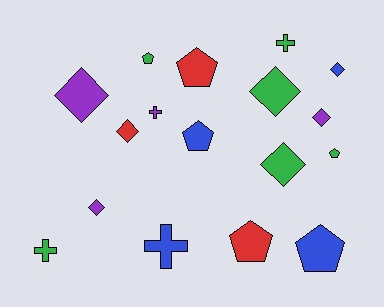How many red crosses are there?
There are no red crosses.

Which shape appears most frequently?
Diamond, with 7 objects.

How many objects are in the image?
There are 17 objects.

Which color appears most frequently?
Green, with 6 objects.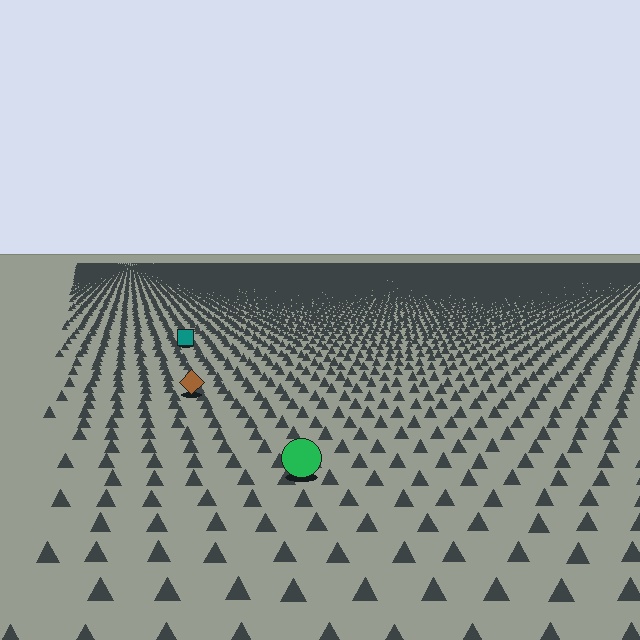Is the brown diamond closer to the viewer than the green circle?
No. The green circle is closer — you can tell from the texture gradient: the ground texture is coarser near it.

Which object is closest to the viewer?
The green circle is closest. The texture marks near it are larger and more spread out.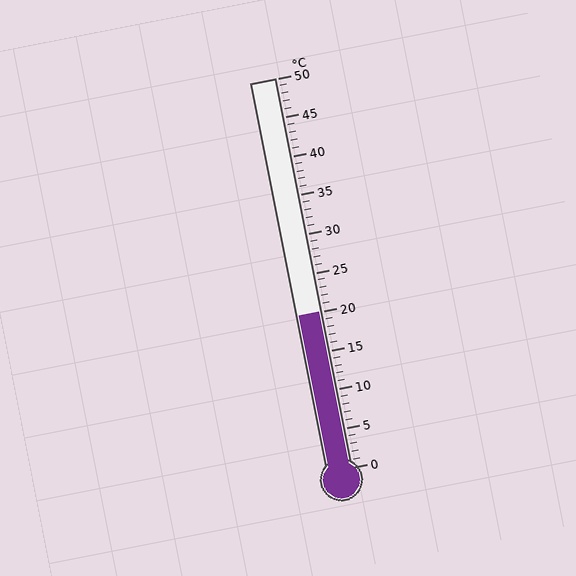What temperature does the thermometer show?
The thermometer shows approximately 20°C.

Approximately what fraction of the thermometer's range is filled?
The thermometer is filled to approximately 40% of its range.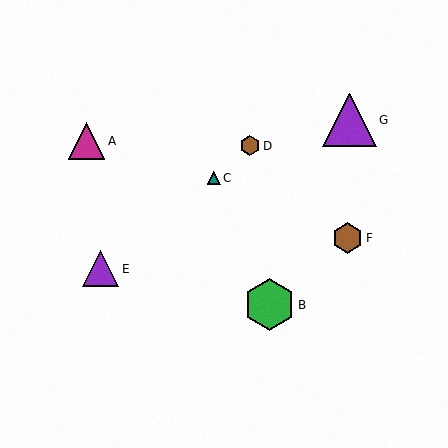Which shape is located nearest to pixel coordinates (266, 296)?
The green hexagon (labeled B) at (270, 305) is nearest to that location.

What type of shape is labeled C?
Shape C is a teal triangle.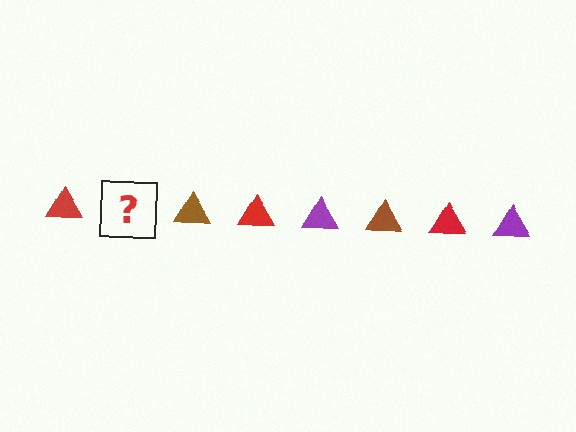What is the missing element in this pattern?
The missing element is a purple triangle.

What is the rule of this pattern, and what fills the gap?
The rule is that the pattern cycles through red, purple, brown triangles. The gap should be filled with a purple triangle.